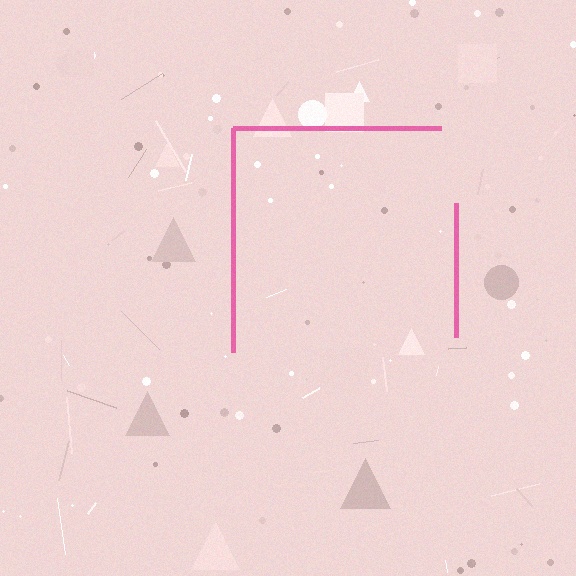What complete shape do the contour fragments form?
The contour fragments form a square.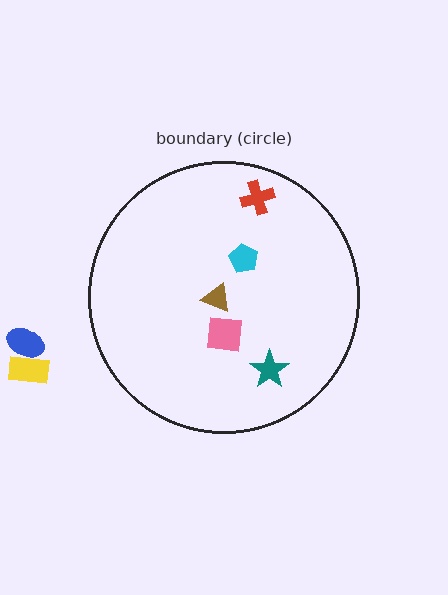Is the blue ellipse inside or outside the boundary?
Outside.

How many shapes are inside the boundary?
5 inside, 2 outside.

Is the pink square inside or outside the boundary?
Inside.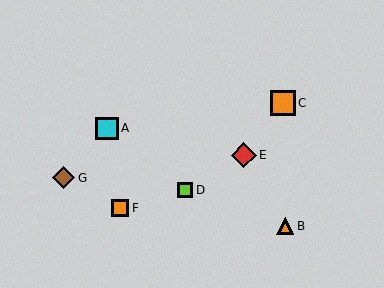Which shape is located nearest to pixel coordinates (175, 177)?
The lime square (labeled D) at (185, 190) is nearest to that location.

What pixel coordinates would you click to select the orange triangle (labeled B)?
Click at (285, 226) to select the orange triangle B.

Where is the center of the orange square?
The center of the orange square is at (283, 103).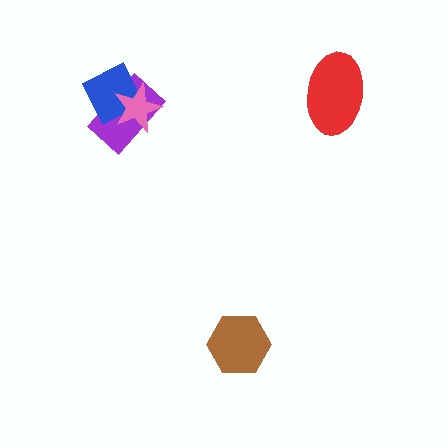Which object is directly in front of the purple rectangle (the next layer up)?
The blue diamond is directly in front of the purple rectangle.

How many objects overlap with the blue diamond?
2 objects overlap with the blue diamond.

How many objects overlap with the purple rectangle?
2 objects overlap with the purple rectangle.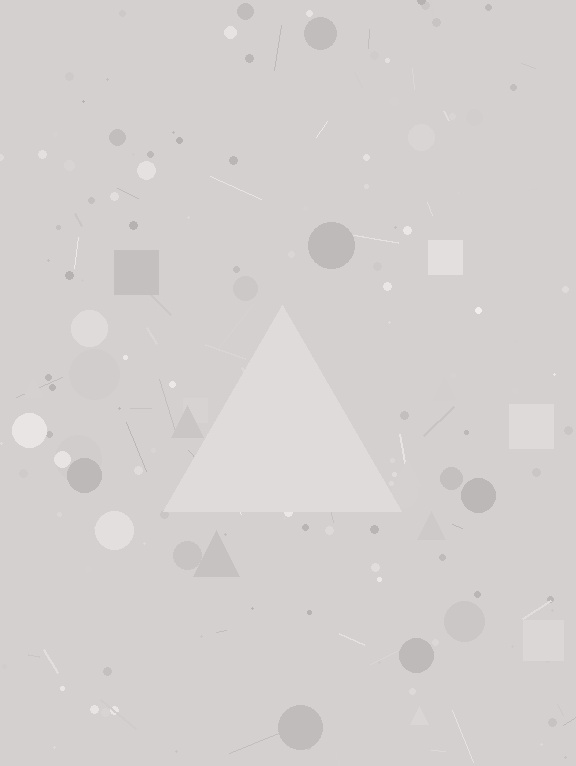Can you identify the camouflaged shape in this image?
The camouflaged shape is a triangle.